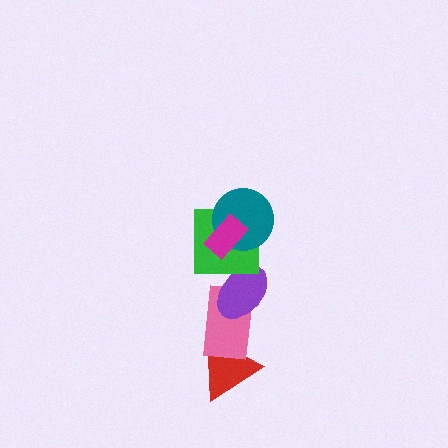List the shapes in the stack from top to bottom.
From top to bottom: the magenta rectangle, the teal circle, the green square, the purple ellipse, the pink rectangle, the red triangle.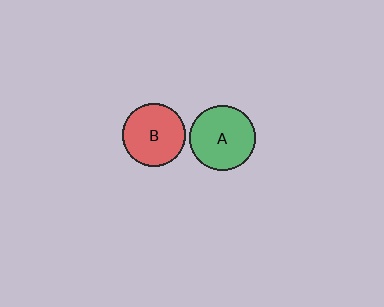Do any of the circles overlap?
No, none of the circles overlap.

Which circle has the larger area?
Circle A (green).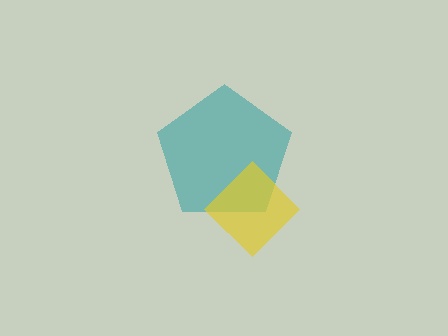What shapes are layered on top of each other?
The layered shapes are: a teal pentagon, a yellow diamond.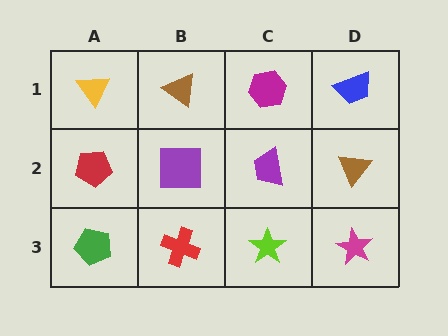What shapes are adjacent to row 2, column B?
A brown triangle (row 1, column B), a red cross (row 3, column B), a red pentagon (row 2, column A), a purple trapezoid (row 2, column C).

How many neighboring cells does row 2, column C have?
4.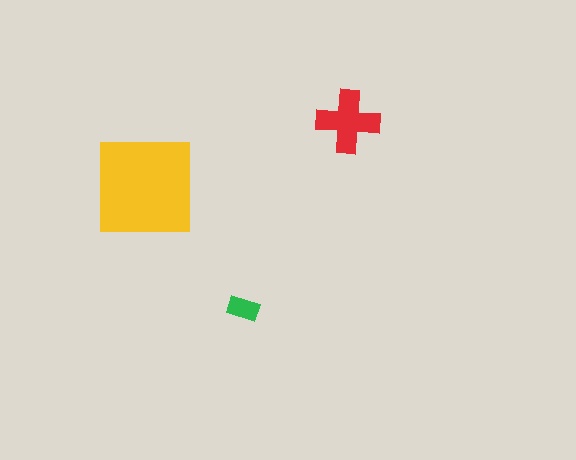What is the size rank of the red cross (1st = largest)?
2nd.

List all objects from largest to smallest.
The yellow square, the red cross, the green rectangle.